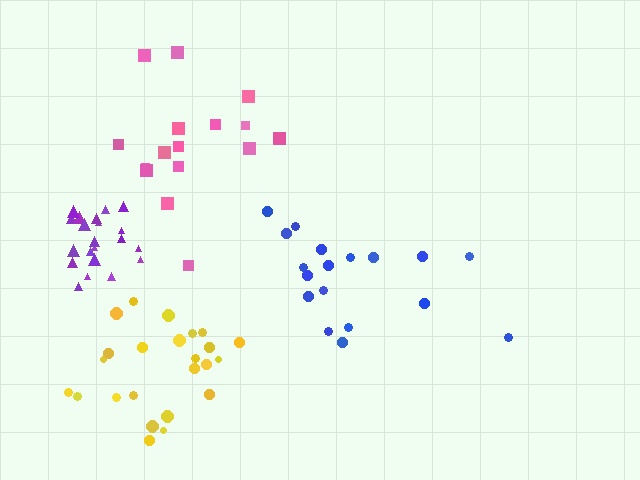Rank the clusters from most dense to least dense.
purple, yellow, blue, pink.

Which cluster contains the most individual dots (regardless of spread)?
Yellow (24).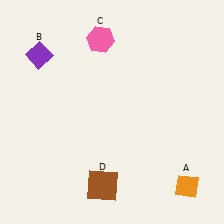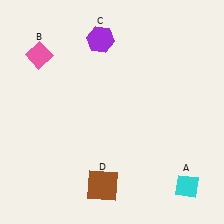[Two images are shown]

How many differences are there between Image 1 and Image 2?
There are 3 differences between the two images.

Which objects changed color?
A changed from orange to cyan. B changed from purple to pink. C changed from pink to purple.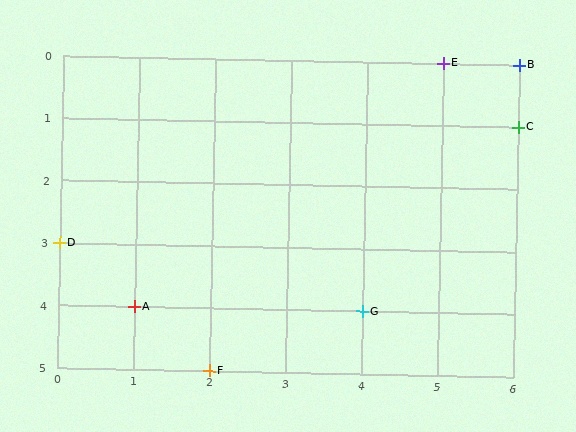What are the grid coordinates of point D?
Point D is at grid coordinates (0, 3).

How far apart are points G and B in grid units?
Points G and B are 2 columns and 4 rows apart (about 4.5 grid units diagonally).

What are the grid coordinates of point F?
Point F is at grid coordinates (2, 5).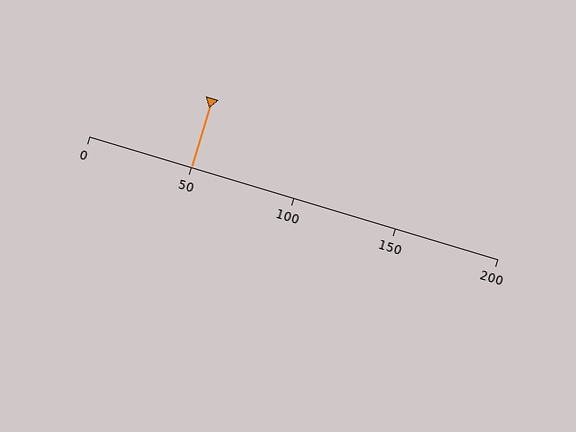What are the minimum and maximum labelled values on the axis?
The axis runs from 0 to 200.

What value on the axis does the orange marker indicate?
The marker indicates approximately 50.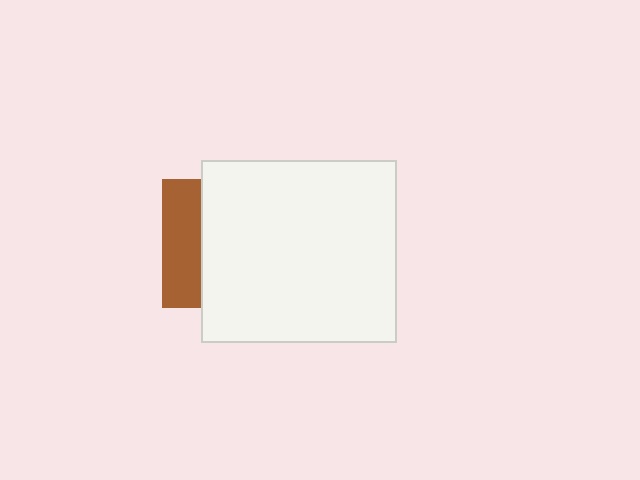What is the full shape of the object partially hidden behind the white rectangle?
The partially hidden object is a brown square.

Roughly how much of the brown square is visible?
A small part of it is visible (roughly 31%).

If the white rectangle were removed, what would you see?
You would see the complete brown square.